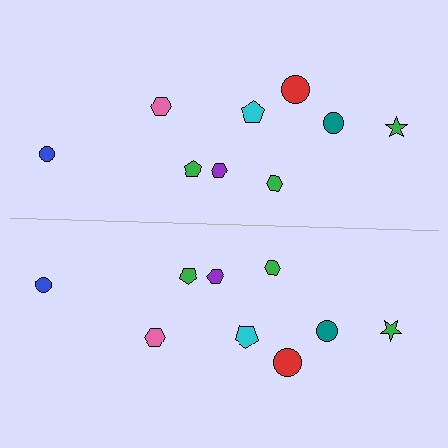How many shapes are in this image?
There are 18 shapes in this image.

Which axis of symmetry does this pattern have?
The pattern has a horizontal axis of symmetry running through the center of the image.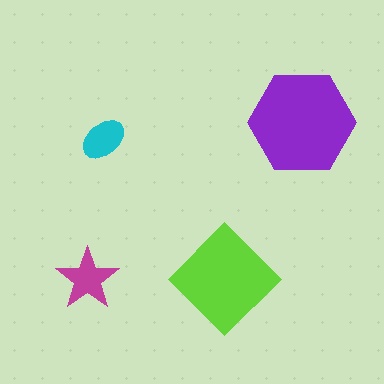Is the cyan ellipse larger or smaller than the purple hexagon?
Smaller.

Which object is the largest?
The purple hexagon.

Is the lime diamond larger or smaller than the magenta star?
Larger.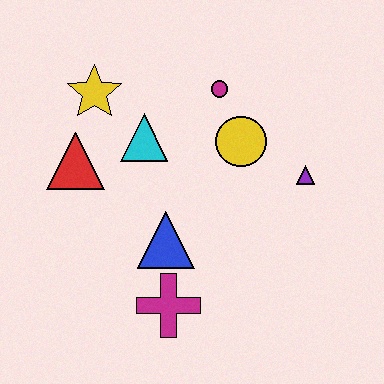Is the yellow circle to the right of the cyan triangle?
Yes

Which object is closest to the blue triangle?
The magenta cross is closest to the blue triangle.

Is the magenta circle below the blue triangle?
No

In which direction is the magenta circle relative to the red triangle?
The magenta circle is to the right of the red triangle.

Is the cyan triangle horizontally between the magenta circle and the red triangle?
Yes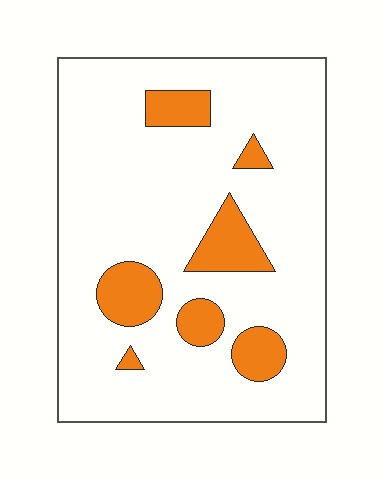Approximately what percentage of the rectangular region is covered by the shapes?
Approximately 15%.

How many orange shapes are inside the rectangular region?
7.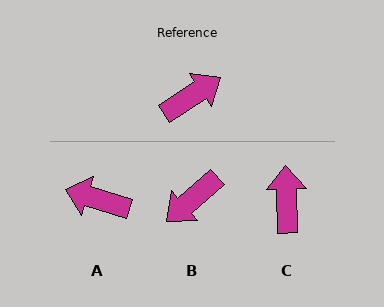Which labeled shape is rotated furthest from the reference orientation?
B, about 172 degrees away.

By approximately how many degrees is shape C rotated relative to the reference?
Approximately 58 degrees counter-clockwise.